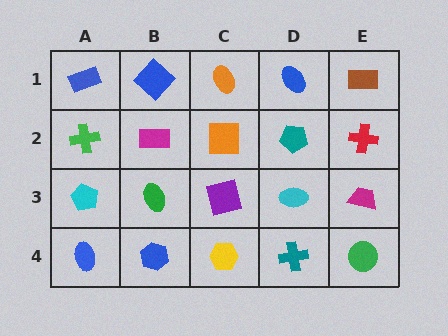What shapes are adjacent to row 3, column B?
A magenta rectangle (row 2, column B), a blue hexagon (row 4, column B), a cyan pentagon (row 3, column A), a purple square (row 3, column C).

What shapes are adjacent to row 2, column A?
A blue rectangle (row 1, column A), a cyan pentagon (row 3, column A), a magenta rectangle (row 2, column B).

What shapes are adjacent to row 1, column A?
A green cross (row 2, column A), a blue diamond (row 1, column B).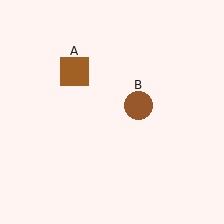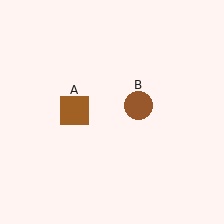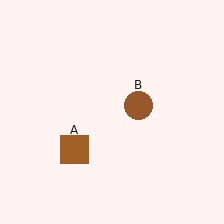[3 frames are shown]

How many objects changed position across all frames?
1 object changed position: brown square (object A).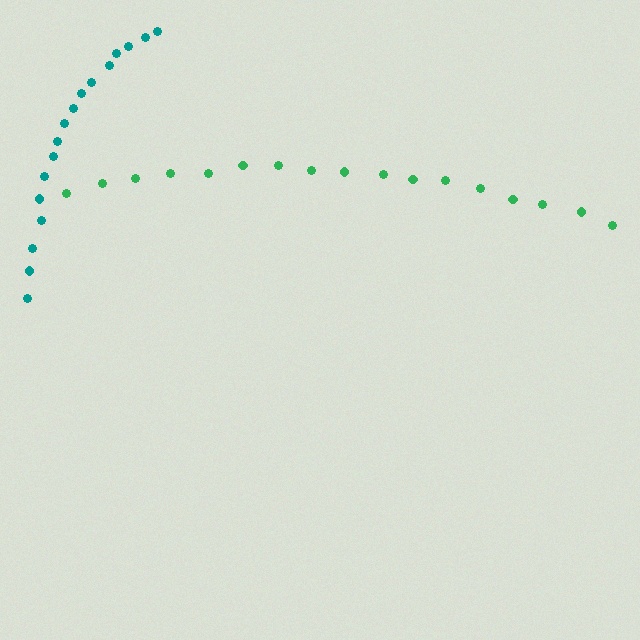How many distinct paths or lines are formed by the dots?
There are 2 distinct paths.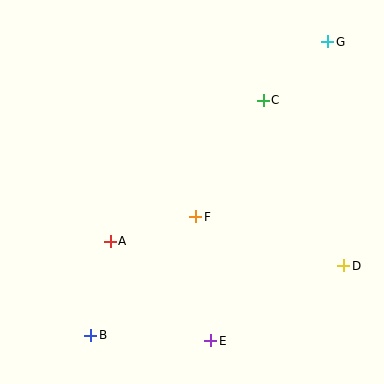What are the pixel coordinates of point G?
Point G is at (328, 42).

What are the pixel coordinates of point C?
Point C is at (263, 100).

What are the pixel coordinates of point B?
Point B is at (91, 335).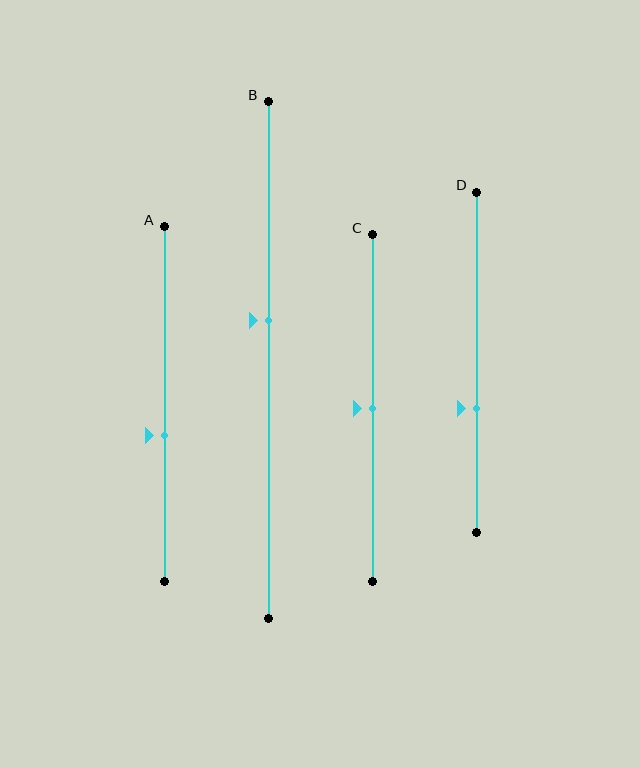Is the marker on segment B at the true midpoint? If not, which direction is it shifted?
No, the marker on segment B is shifted upward by about 8% of the segment length.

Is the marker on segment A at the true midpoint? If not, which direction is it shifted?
No, the marker on segment A is shifted downward by about 9% of the segment length.